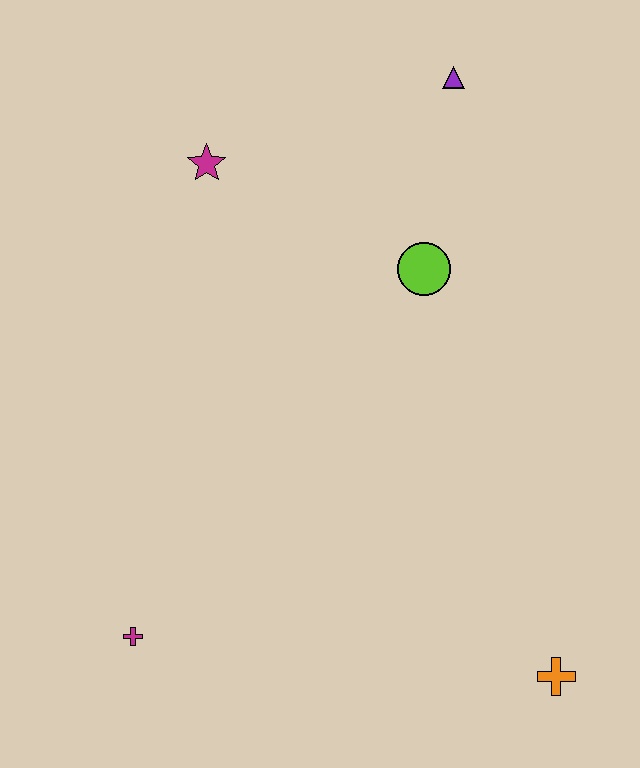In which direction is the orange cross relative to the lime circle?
The orange cross is below the lime circle.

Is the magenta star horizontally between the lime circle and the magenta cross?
Yes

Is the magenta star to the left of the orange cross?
Yes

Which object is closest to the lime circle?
The purple triangle is closest to the lime circle.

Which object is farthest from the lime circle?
The magenta cross is farthest from the lime circle.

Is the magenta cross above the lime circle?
No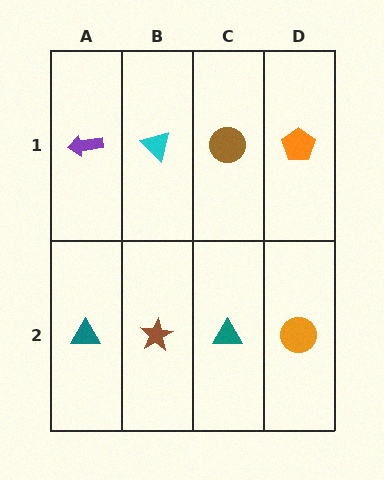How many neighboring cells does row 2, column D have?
2.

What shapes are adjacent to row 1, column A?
A teal triangle (row 2, column A), a cyan triangle (row 1, column B).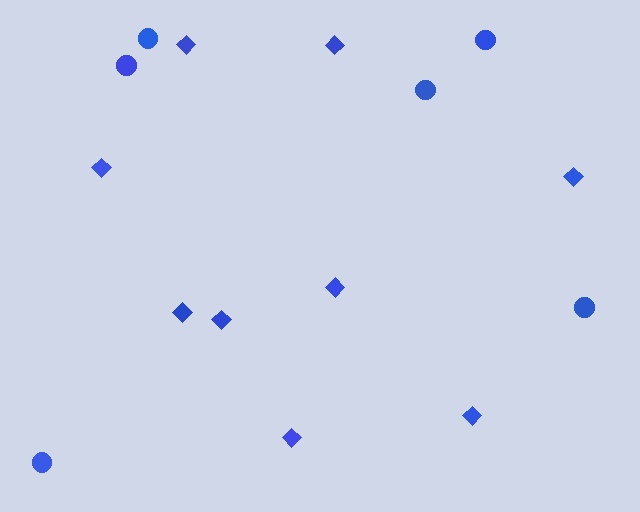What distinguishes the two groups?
There are 2 groups: one group of diamonds (9) and one group of circles (6).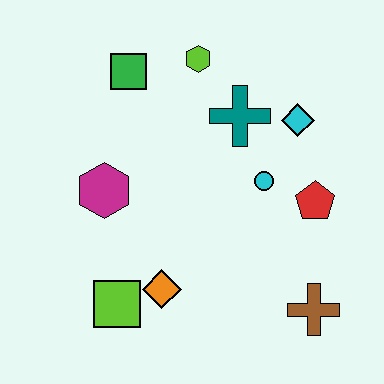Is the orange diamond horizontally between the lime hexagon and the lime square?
Yes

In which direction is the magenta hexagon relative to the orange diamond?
The magenta hexagon is above the orange diamond.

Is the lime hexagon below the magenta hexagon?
No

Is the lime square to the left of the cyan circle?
Yes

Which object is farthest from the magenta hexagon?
The brown cross is farthest from the magenta hexagon.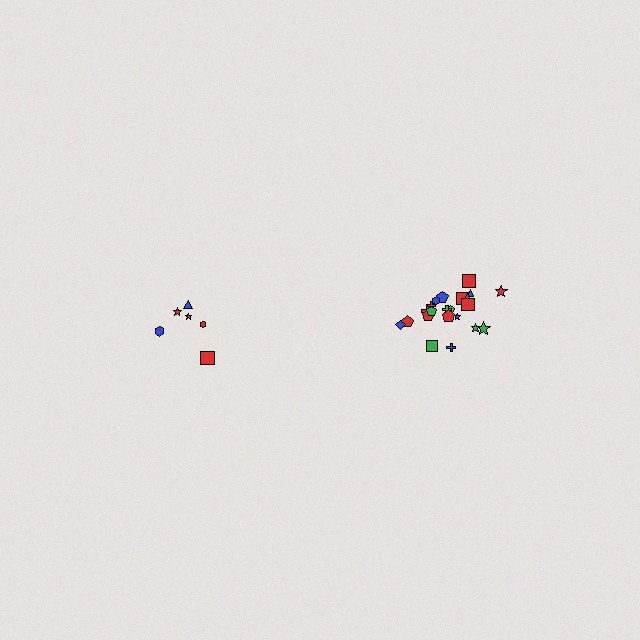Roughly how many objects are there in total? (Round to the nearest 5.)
Roughly 30 objects in total.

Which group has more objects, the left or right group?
The right group.